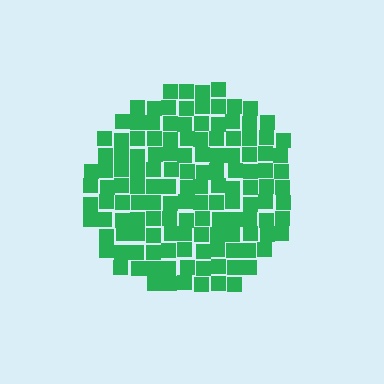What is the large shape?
The large shape is a circle.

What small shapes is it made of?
It is made of small squares.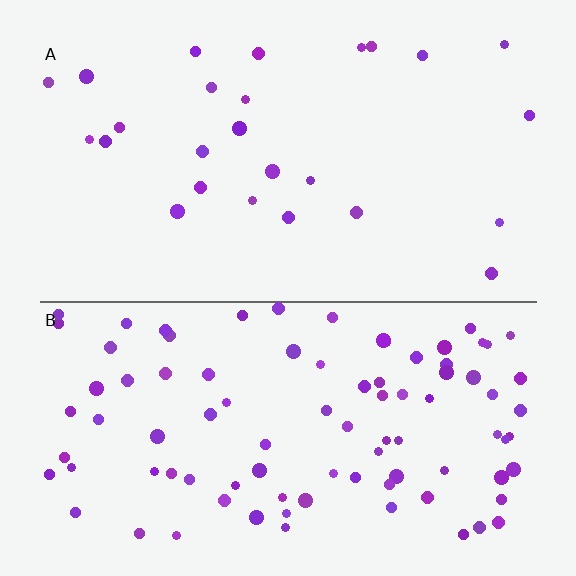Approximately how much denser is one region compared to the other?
Approximately 3.5× — region B over region A.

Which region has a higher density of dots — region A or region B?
B (the bottom).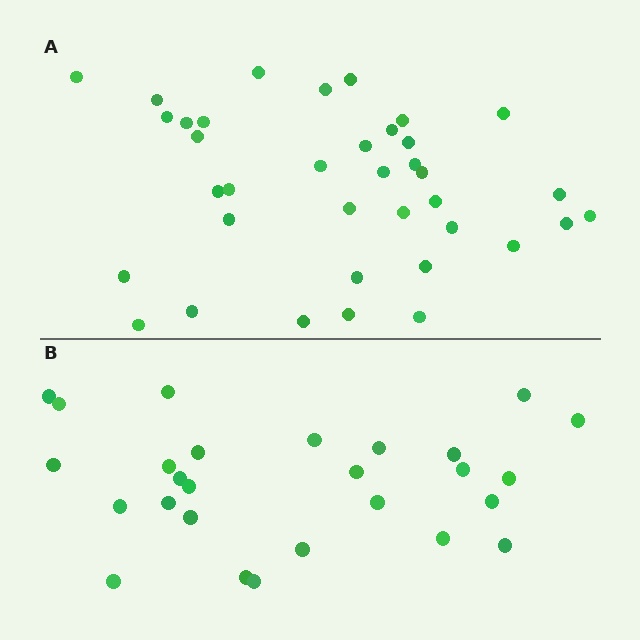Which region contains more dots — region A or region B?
Region A (the top region) has more dots.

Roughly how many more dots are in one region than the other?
Region A has roughly 10 or so more dots than region B.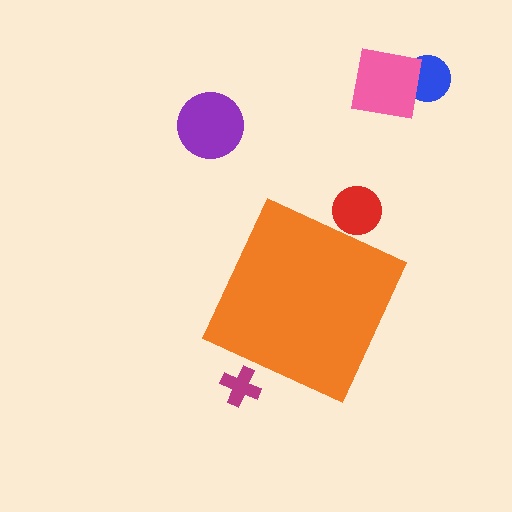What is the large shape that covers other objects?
An orange diamond.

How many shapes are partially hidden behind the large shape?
2 shapes are partially hidden.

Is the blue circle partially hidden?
No, the blue circle is fully visible.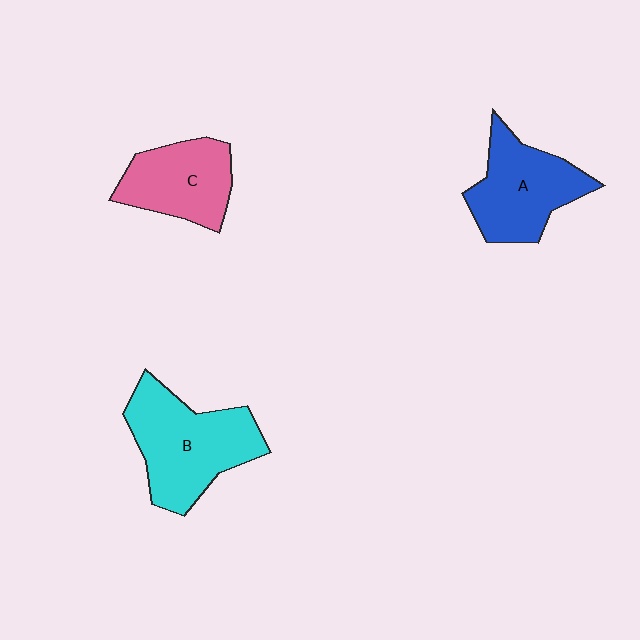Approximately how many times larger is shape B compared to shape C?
Approximately 1.4 times.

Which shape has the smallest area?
Shape C (pink).